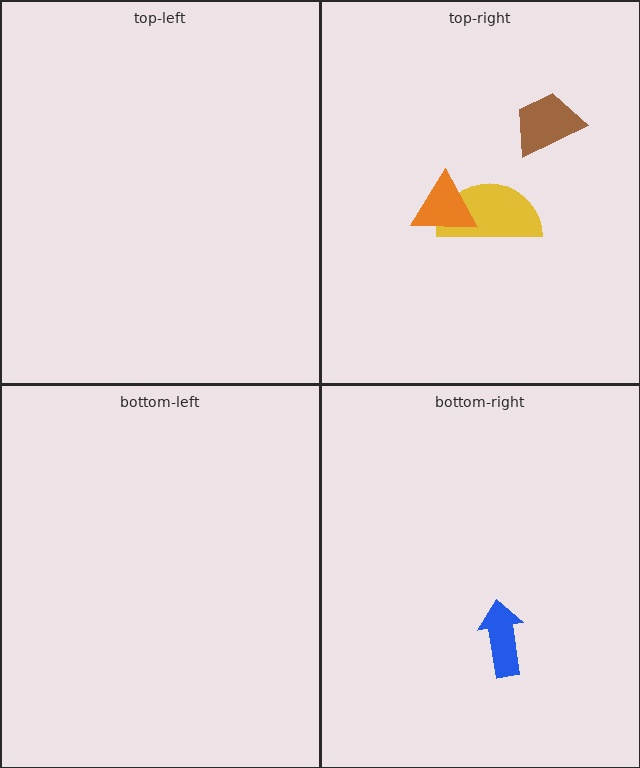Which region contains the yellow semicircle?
The top-right region.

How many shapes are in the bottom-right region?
1.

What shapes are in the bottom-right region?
The blue arrow.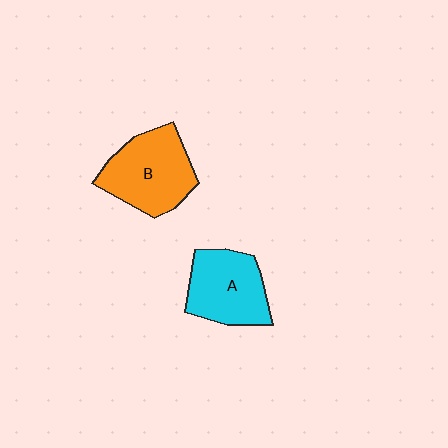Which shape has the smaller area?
Shape A (cyan).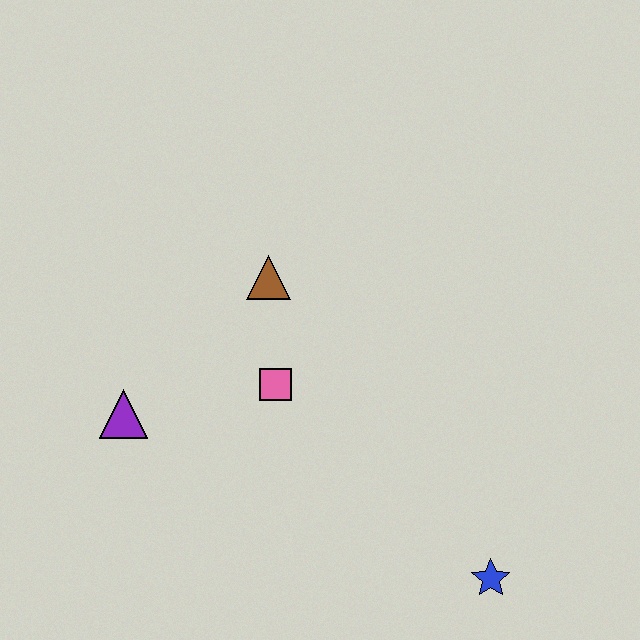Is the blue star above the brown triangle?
No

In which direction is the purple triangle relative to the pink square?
The purple triangle is to the left of the pink square.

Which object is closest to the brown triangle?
The pink square is closest to the brown triangle.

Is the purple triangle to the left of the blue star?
Yes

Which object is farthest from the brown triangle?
The blue star is farthest from the brown triangle.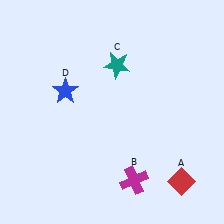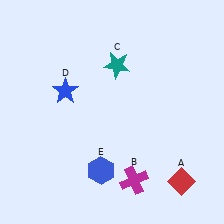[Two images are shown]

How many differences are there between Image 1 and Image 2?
There is 1 difference between the two images.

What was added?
A blue hexagon (E) was added in Image 2.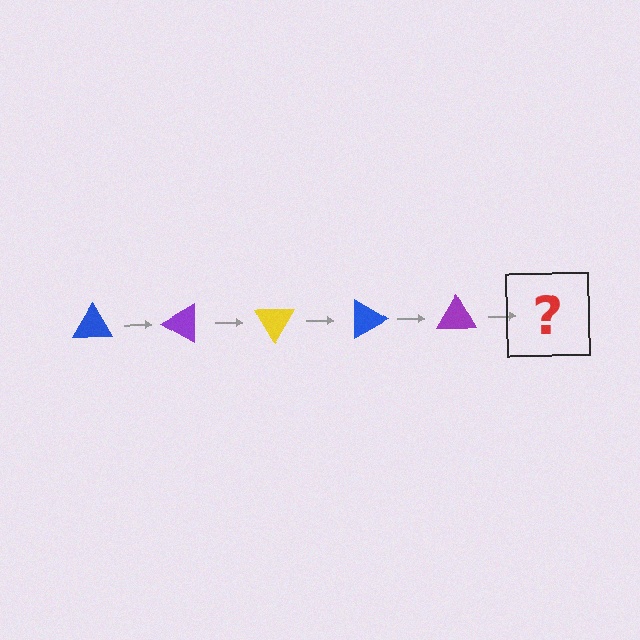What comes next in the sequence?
The next element should be a yellow triangle, rotated 150 degrees from the start.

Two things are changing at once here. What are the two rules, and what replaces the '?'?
The two rules are that it rotates 30 degrees each step and the color cycles through blue, purple, and yellow. The '?' should be a yellow triangle, rotated 150 degrees from the start.